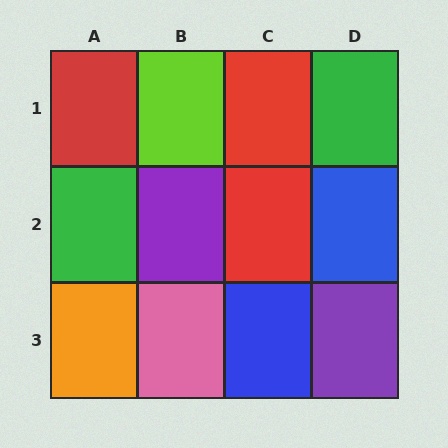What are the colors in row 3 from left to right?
Orange, pink, blue, purple.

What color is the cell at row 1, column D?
Green.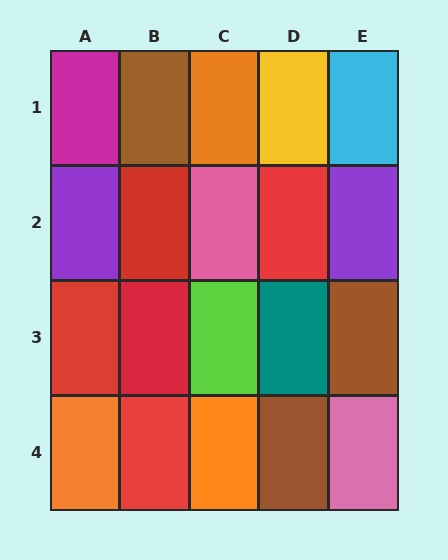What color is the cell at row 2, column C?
Pink.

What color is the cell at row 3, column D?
Teal.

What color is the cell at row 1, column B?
Brown.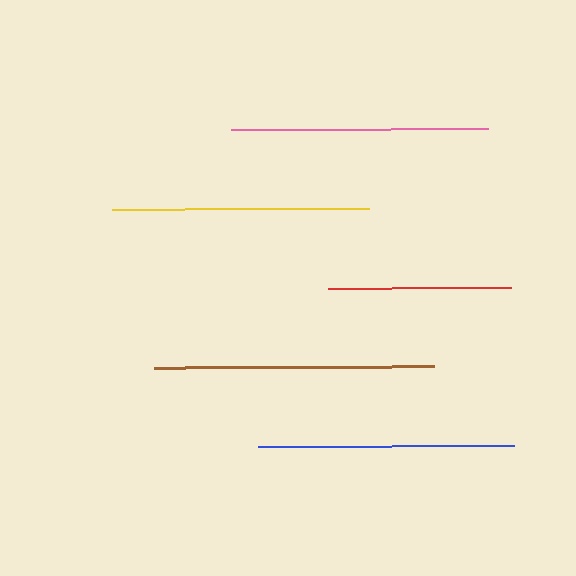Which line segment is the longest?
The brown line is the longest at approximately 279 pixels.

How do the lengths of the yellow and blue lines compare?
The yellow and blue lines are approximately the same length.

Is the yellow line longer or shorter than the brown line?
The brown line is longer than the yellow line.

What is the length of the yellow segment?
The yellow segment is approximately 257 pixels long.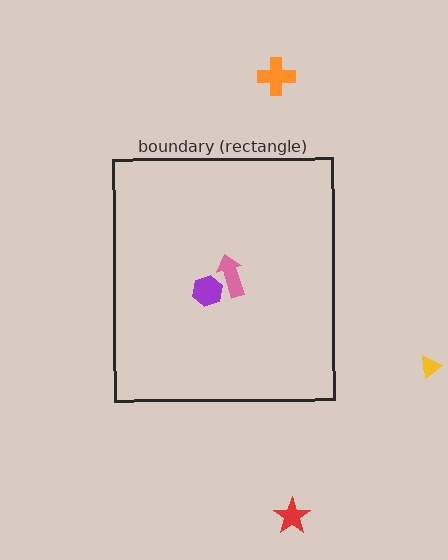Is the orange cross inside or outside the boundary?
Outside.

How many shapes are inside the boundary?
2 inside, 3 outside.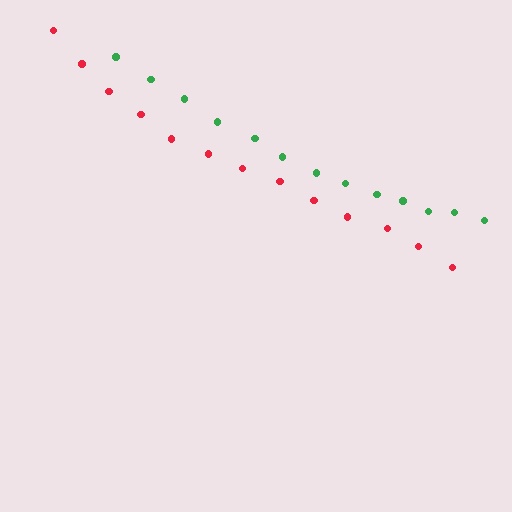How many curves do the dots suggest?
There are 2 distinct paths.